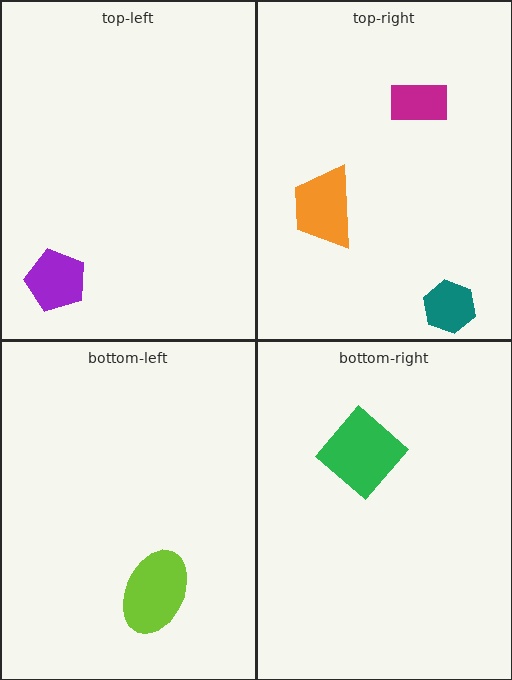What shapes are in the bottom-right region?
The green diamond.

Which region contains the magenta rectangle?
The top-right region.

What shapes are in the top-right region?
The orange trapezoid, the magenta rectangle, the teal hexagon.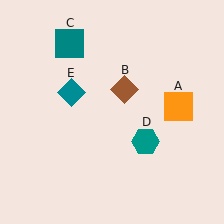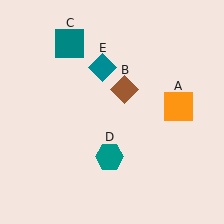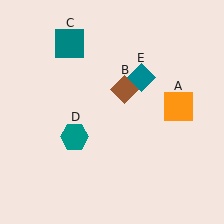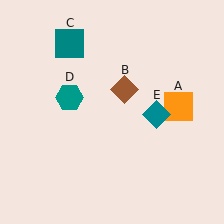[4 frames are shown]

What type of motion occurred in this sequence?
The teal hexagon (object D), teal diamond (object E) rotated clockwise around the center of the scene.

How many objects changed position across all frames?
2 objects changed position: teal hexagon (object D), teal diamond (object E).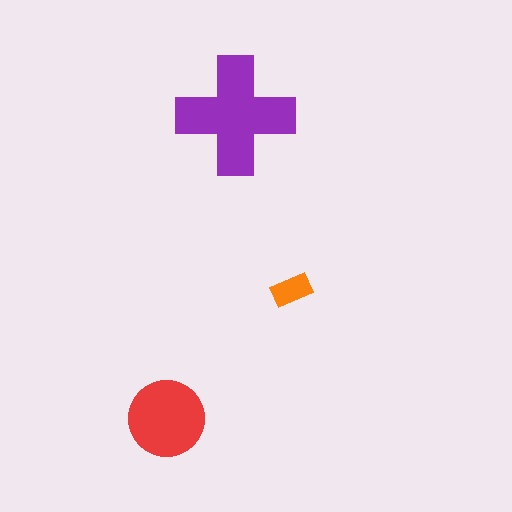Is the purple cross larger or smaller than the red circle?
Larger.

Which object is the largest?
The purple cross.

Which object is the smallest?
The orange rectangle.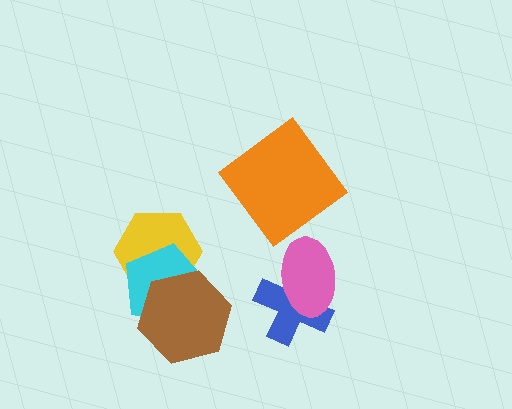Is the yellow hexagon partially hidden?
Yes, it is partially covered by another shape.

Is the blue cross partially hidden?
Yes, it is partially covered by another shape.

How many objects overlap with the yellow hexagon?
2 objects overlap with the yellow hexagon.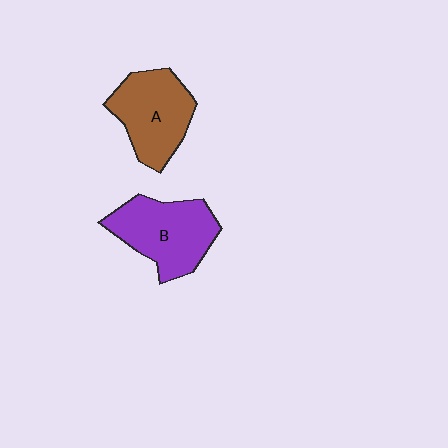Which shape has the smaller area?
Shape A (brown).